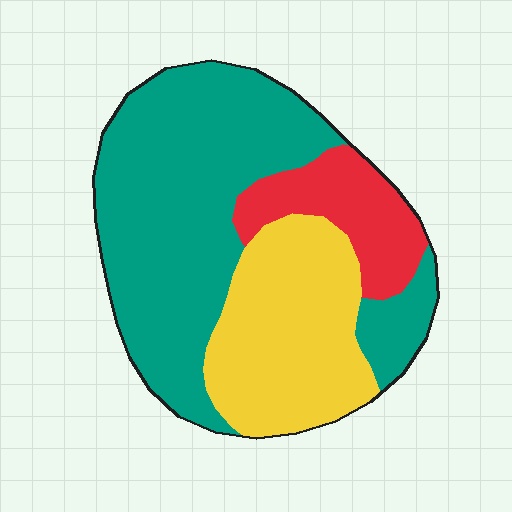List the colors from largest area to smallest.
From largest to smallest: teal, yellow, red.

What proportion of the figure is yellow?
Yellow takes up about one third (1/3) of the figure.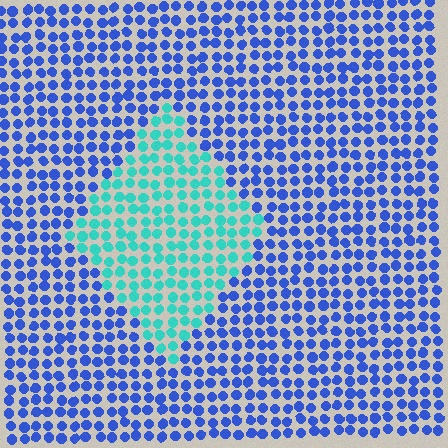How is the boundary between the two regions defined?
The boundary is defined purely by a slight shift in hue (about 54 degrees). Spacing, size, and orientation are identical on both sides.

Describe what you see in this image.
The image is filled with small blue elements in a uniform arrangement. A diamond-shaped region is visible where the elements are tinted to a slightly different hue, forming a subtle color boundary.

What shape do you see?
I see a diamond.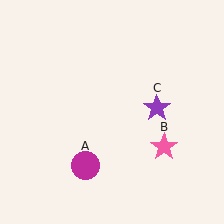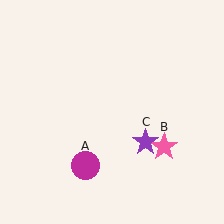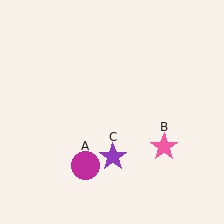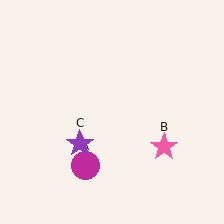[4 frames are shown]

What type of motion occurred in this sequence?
The purple star (object C) rotated clockwise around the center of the scene.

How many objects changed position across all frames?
1 object changed position: purple star (object C).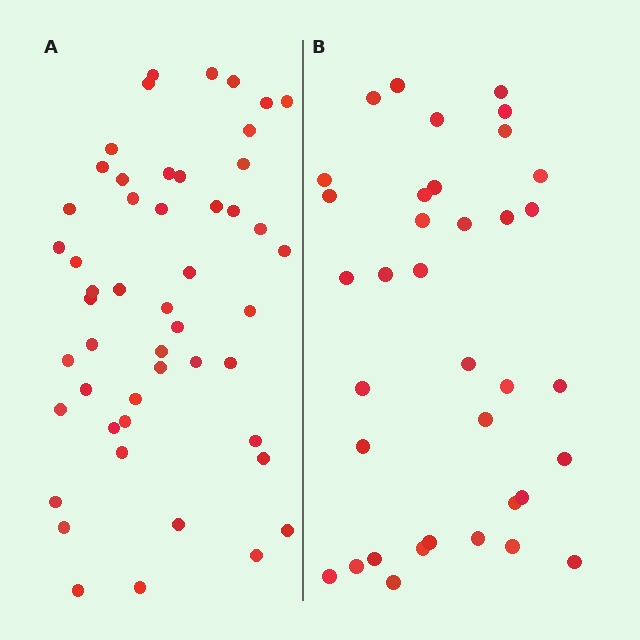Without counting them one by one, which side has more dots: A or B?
Region A (the left region) has more dots.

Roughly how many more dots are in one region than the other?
Region A has approximately 15 more dots than region B.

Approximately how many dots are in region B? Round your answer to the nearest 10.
About 40 dots. (The exact count is 36, which rounds to 40.)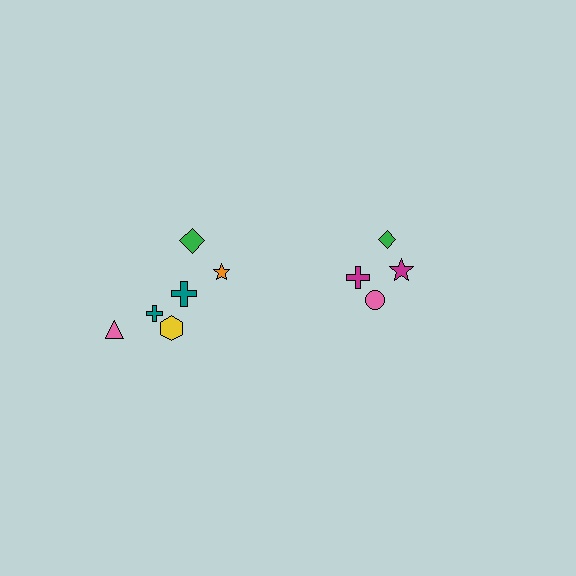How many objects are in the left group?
There are 6 objects.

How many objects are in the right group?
There are 4 objects.